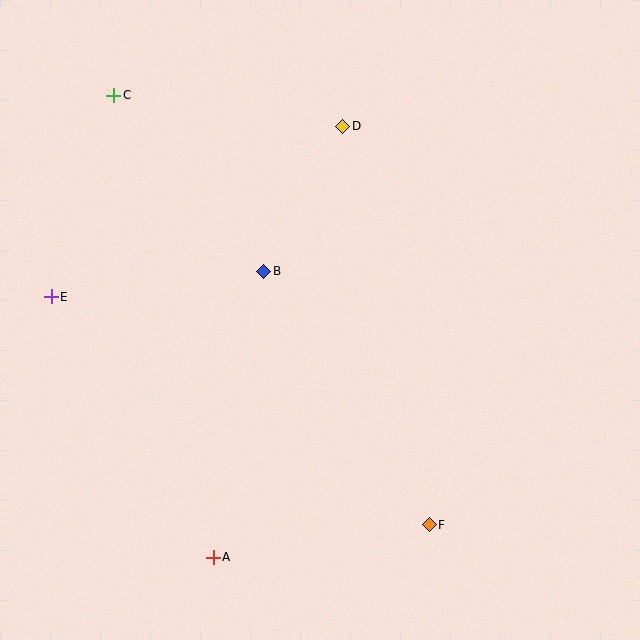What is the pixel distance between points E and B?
The distance between E and B is 214 pixels.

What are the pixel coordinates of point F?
Point F is at (429, 525).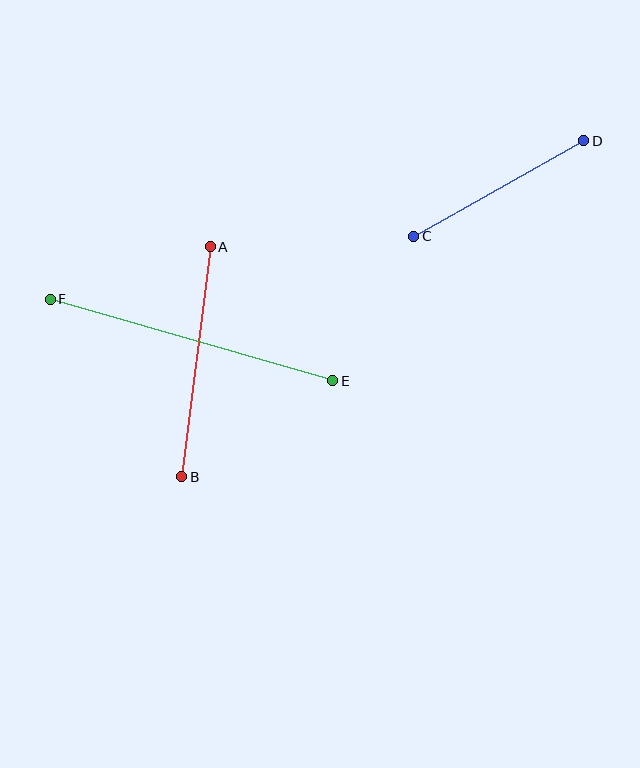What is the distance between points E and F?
The distance is approximately 294 pixels.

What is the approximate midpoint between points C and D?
The midpoint is at approximately (499, 189) pixels.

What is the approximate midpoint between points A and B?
The midpoint is at approximately (196, 362) pixels.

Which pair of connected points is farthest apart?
Points E and F are farthest apart.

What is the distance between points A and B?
The distance is approximately 232 pixels.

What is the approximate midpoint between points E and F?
The midpoint is at approximately (191, 340) pixels.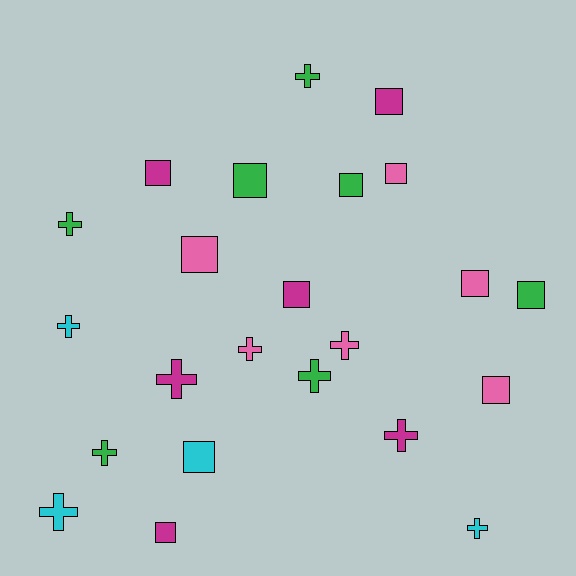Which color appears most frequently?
Green, with 7 objects.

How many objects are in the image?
There are 23 objects.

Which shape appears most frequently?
Square, with 12 objects.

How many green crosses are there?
There are 4 green crosses.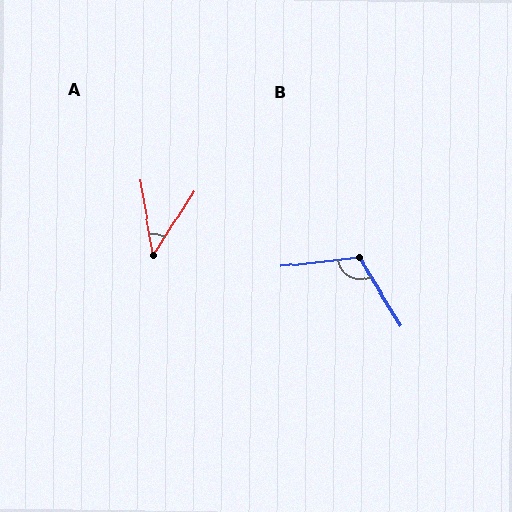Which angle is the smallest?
A, at approximately 42 degrees.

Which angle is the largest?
B, at approximately 116 degrees.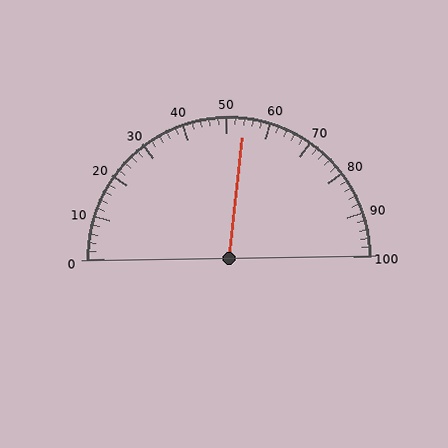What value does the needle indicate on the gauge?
The needle indicates approximately 54.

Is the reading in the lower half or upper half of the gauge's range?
The reading is in the upper half of the range (0 to 100).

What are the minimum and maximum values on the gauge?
The gauge ranges from 0 to 100.